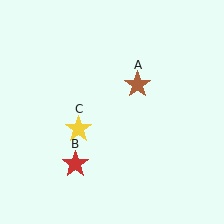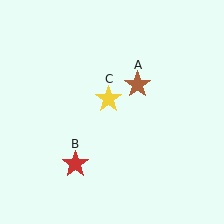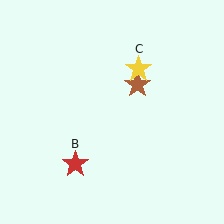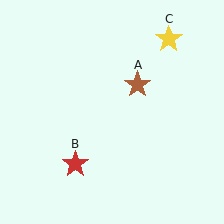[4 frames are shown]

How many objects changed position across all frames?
1 object changed position: yellow star (object C).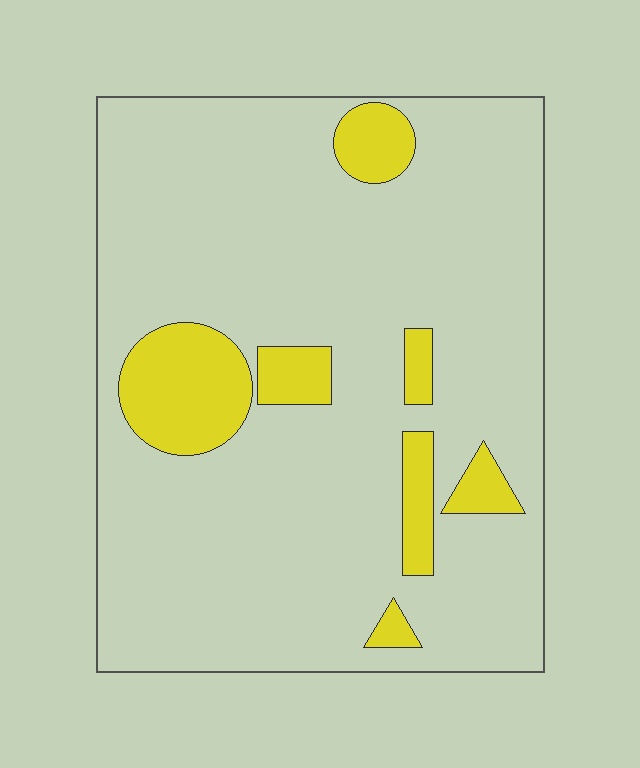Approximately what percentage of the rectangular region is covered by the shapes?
Approximately 15%.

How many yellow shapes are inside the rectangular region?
7.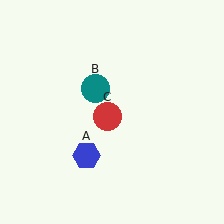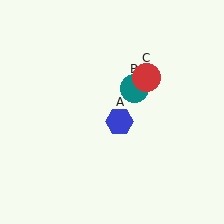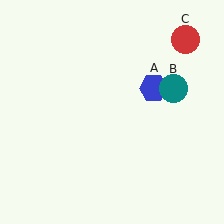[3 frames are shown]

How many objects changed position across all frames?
3 objects changed position: blue hexagon (object A), teal circle (object B), red circle (object C).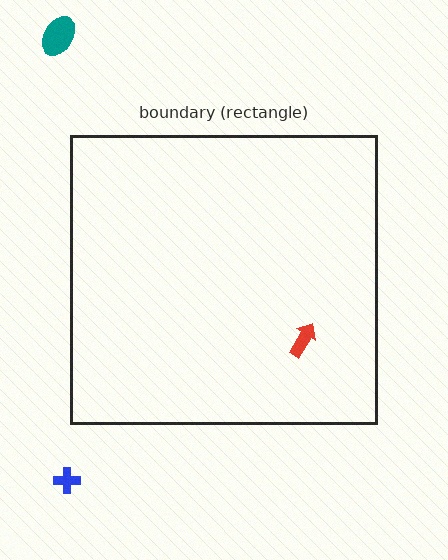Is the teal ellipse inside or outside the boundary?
Outside.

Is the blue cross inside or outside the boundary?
Outside.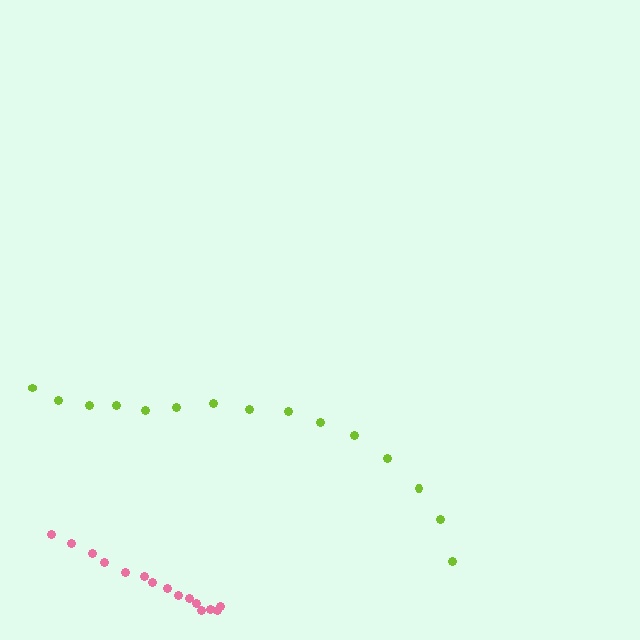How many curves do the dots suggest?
There are 2 distinct paths.